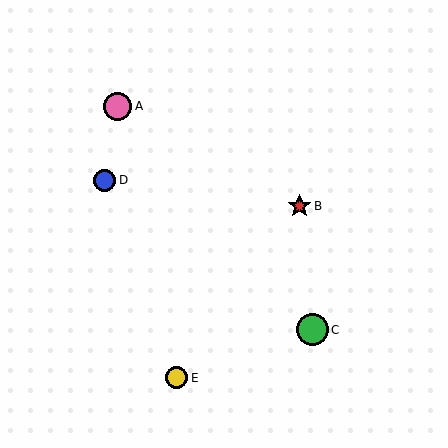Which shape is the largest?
The green circle (labeled C) is the largest.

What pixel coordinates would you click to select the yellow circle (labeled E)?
Click at (177, 378) to select the yellow circle E.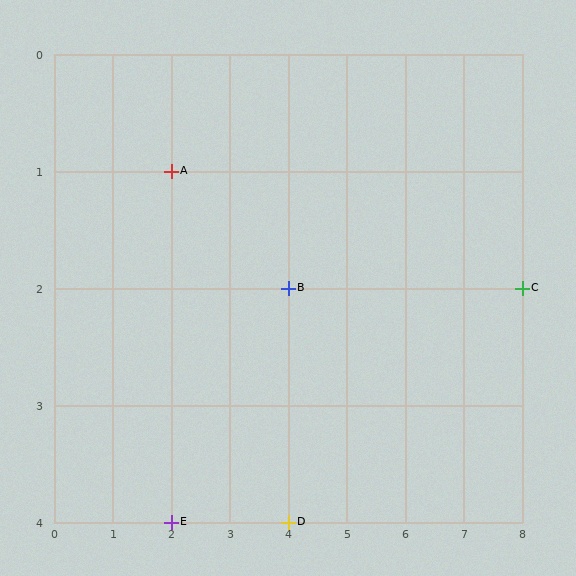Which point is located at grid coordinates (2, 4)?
Point E is at (2, 4).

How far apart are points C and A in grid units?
Points C and A are 6 columns and 1 row apart (about 6.1 grid units diagonally).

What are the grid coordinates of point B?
Point B is at grid coordinates (4, 2).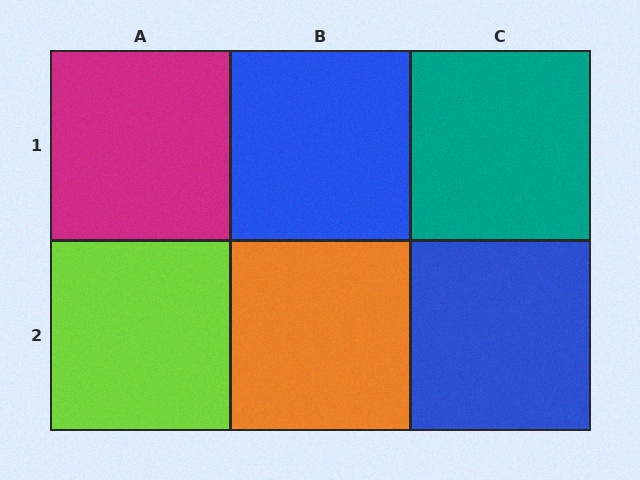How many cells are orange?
1 cell is orange.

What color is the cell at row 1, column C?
Teal.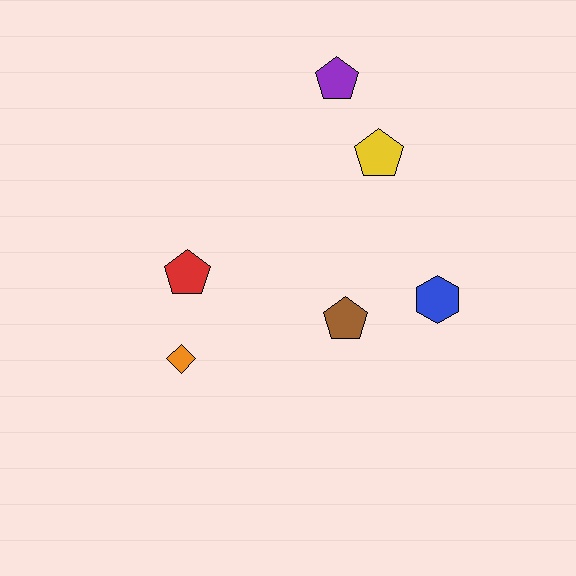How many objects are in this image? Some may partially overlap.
There are 6 objects.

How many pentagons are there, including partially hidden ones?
There are 4 pentagons.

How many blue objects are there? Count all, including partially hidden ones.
There is 1 blue object.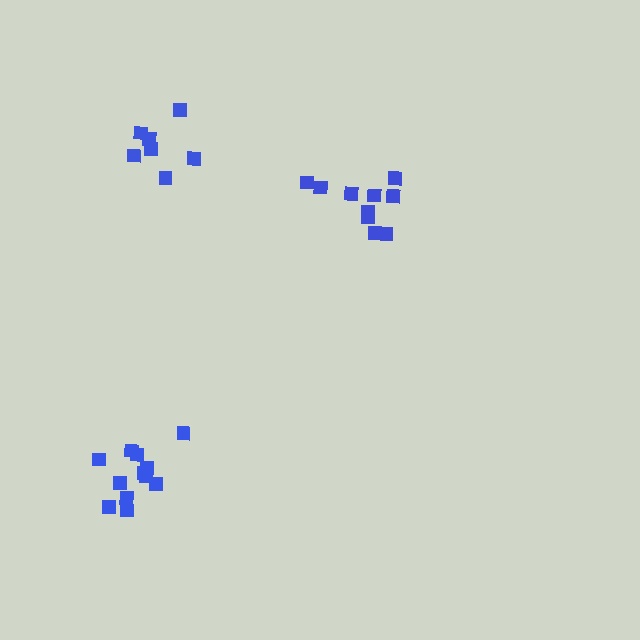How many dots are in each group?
Group 1: 10 dots, Group 2: 13 dots, Group 3: 7 dots (30 total).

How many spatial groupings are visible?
There are 3 spatial groupings.